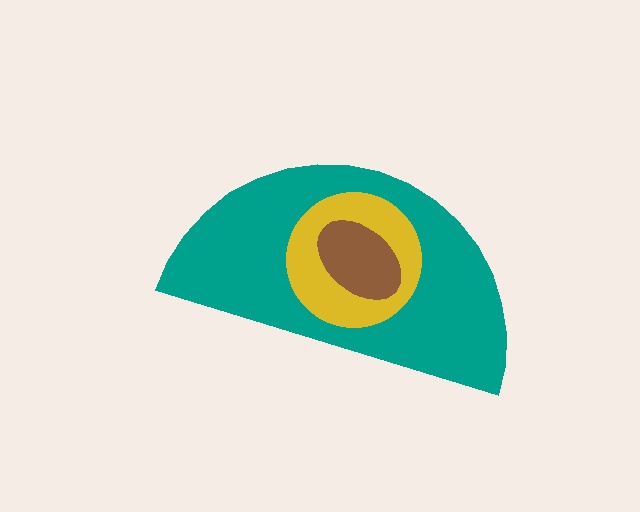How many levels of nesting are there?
3.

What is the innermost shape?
The brown ellipse.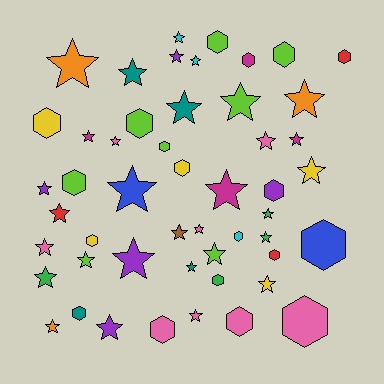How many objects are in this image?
There are 50 objects.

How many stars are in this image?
There are 31 stars.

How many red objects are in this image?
There are 3 red objects.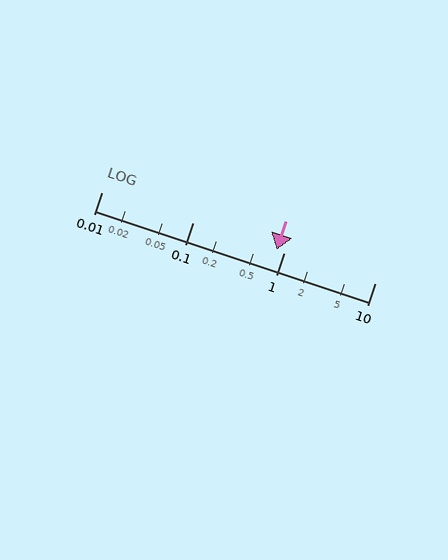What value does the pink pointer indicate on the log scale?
The pointer indicates approximately 0.84.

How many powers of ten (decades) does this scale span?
The scale spans 3 decades, from 0.01 to 10.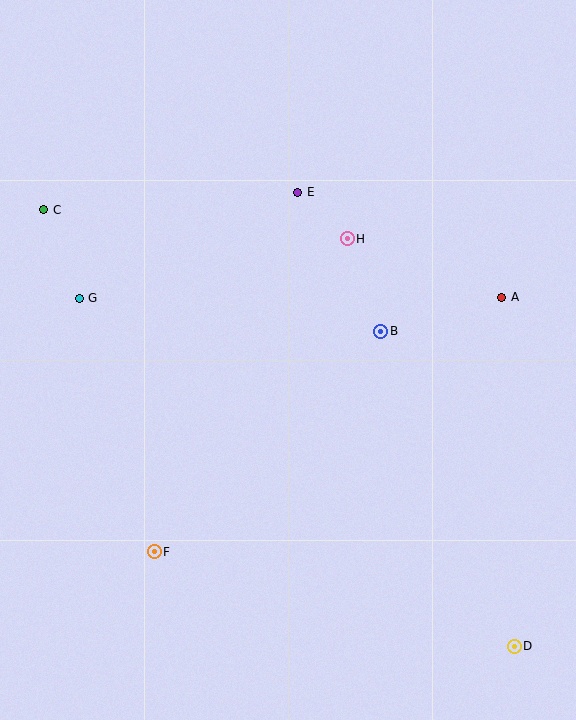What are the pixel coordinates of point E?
Point E is at (298, 192).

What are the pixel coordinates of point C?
Point C is at (44, 210).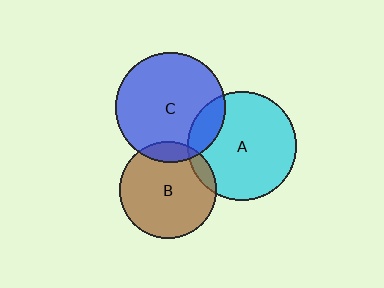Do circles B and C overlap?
Yes.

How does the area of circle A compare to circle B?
Approximately 1.3 times.